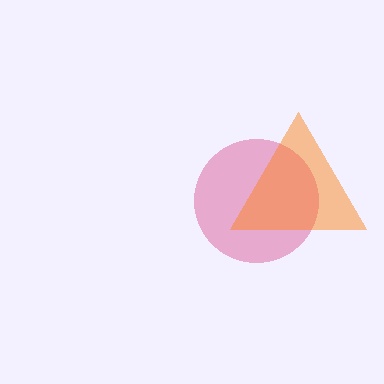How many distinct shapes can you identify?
There are 2 distinct shapes: a pink circle, an orange triangle.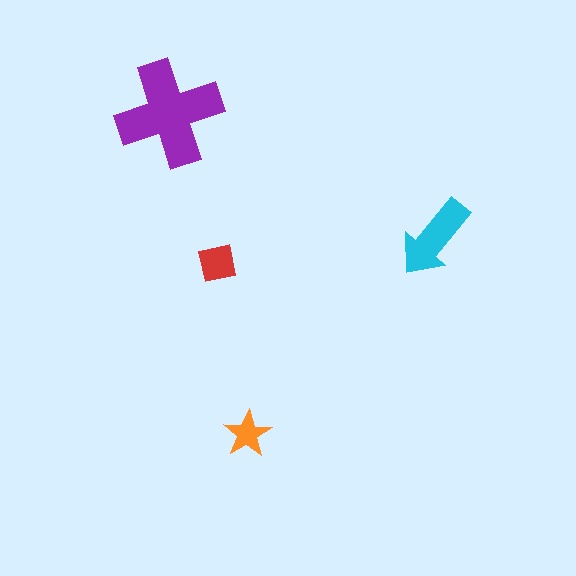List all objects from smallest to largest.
The orange star, the red square, the cyan arrow, the purple cross.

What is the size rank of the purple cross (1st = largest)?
1st.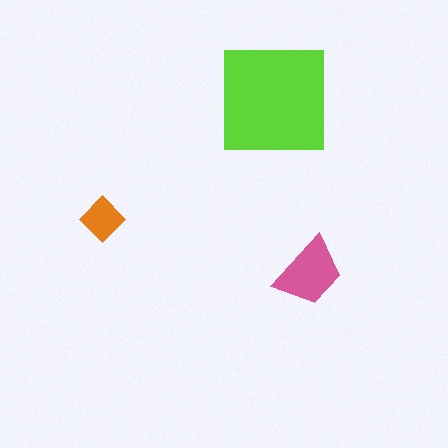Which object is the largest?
The lime square.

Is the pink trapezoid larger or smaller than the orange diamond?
Larger.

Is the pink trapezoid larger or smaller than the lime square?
Smaller.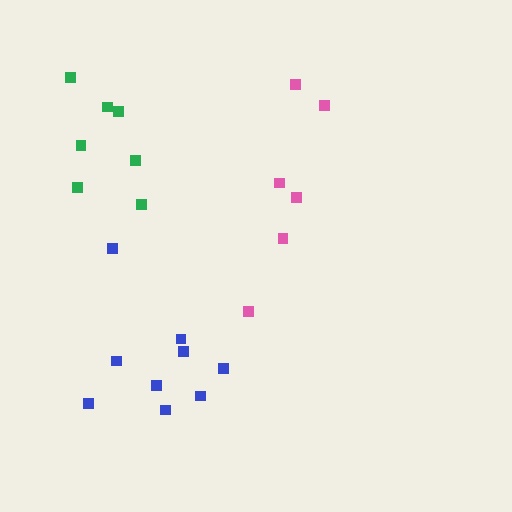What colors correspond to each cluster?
The clusters are colored: blue, pink, green.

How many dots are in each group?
Group 1: 9 dots, Group 2: 6 dots, Group 3: 7 dots (22 total).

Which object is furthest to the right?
The pink cluster is rightmost.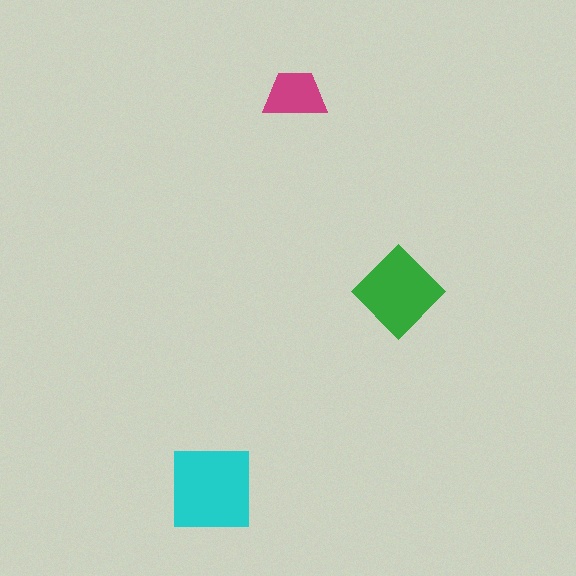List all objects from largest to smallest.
The cyan square, the green diamond, the magenta trapezoid.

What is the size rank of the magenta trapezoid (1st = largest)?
3rd.